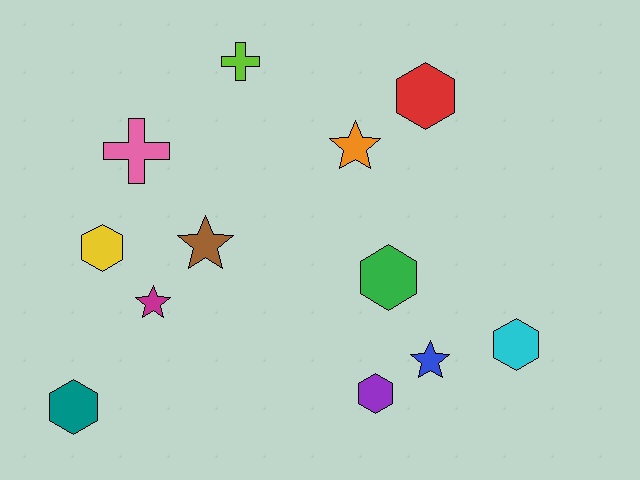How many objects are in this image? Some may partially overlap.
There are 12 objects.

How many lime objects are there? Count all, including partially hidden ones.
There is 1 lime object.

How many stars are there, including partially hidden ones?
There are 4 stars.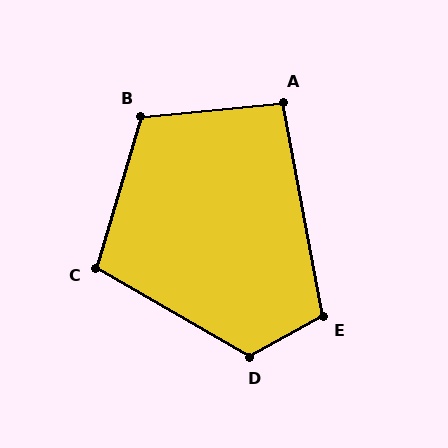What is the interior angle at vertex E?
Approximately 109 degrees (obtuse).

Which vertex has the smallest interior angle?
A, at approximately 95 degrees.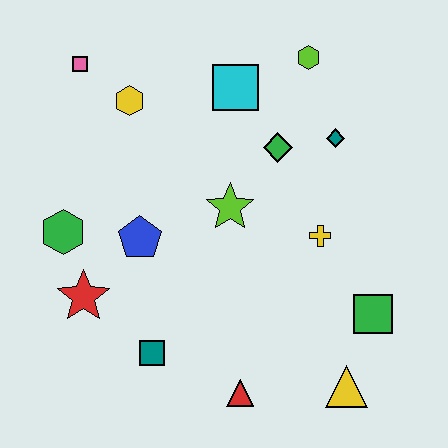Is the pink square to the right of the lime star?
No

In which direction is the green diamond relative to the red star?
The green diamond is to the right of the red star.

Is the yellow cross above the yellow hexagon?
No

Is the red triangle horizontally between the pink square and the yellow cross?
Yes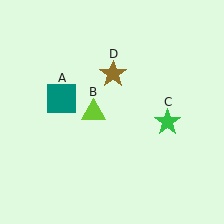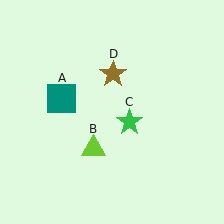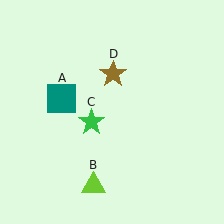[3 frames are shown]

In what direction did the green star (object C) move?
The green star (object C) moved left.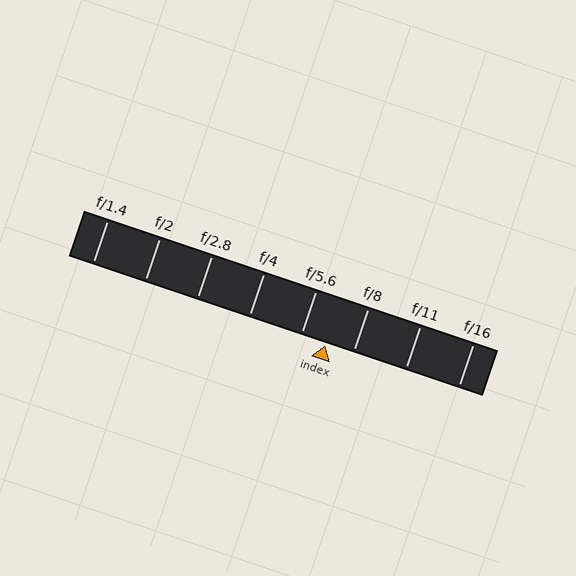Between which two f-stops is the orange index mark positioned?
The index mark is between f/5.6 and f/8.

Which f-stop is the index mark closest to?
The index mark is closest to f/5.6.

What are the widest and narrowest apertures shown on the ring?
The widest aperture shown is f/1.4 and the narrowest is f/16.